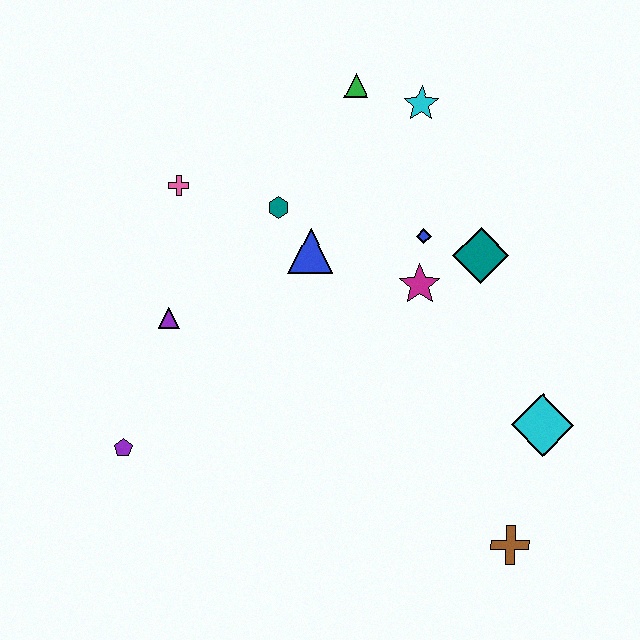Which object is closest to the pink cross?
The teal hexagon is closest to the pink cross.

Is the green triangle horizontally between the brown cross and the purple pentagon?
Yes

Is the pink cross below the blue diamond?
No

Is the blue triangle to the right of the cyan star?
No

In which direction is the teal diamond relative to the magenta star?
The teal diamond is to the right of the magenta star.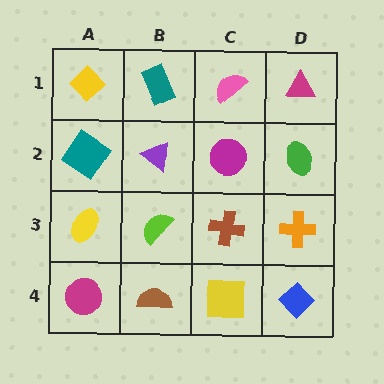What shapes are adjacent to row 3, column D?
A green ellipse (row 2, column D), a blue diamond (row 4, column D), a brown cross (row 3, column C).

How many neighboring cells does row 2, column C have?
4.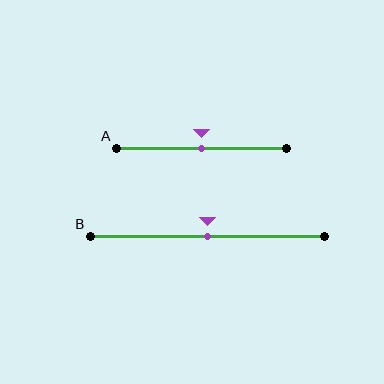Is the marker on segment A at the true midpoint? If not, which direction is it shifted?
Yes, the marker on segment A is at the true midpoint.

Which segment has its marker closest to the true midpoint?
Segment A has its marker closest to the true midpoint.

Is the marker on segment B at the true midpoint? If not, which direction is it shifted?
Yes, the marker on segment B is at the true midpoint.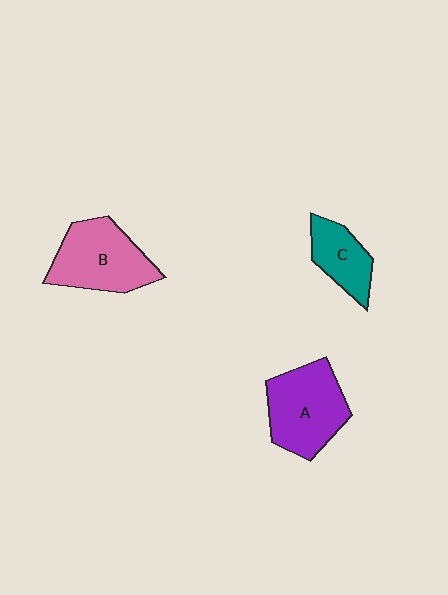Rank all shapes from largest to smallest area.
From largest to smallest: A (purple), B (pink), C (teal).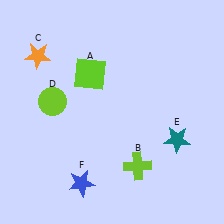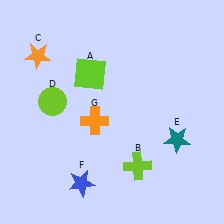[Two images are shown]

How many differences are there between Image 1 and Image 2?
There is 1 difference between the two images.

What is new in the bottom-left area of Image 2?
An orange cross (G) was added in the bottom-left area of Image 2.